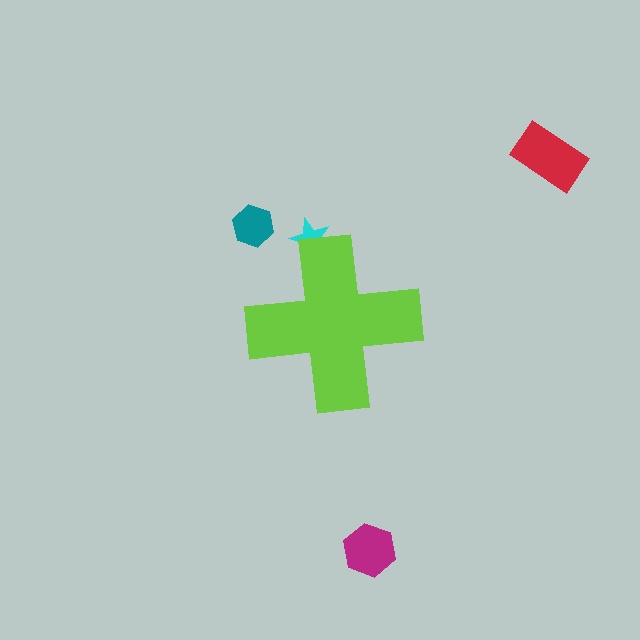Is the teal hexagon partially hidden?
No, the teal hexagon is fully visible.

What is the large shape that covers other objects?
A lime cross.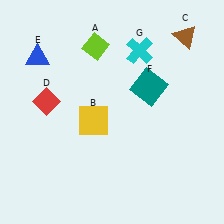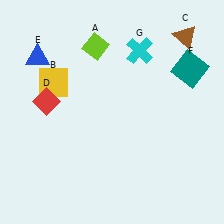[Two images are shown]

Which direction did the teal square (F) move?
The teal square (F) moved right.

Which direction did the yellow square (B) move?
The yellow square (B) moved left.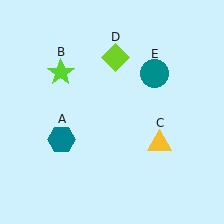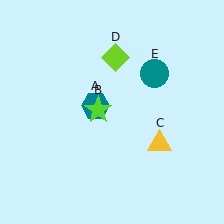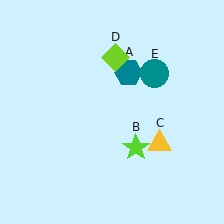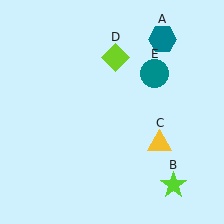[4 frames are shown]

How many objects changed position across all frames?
2 objects changed position: teal hexagon (object A), lime star (object B).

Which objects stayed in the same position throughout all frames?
Yellow triangle (object C) and lime diamond (object D) and teal circle (object E) remained stationary.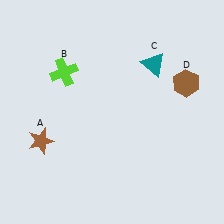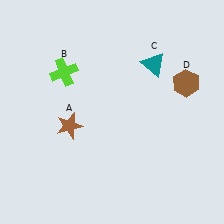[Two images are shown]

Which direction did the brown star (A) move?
The brown star (A) moved right.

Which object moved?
The brown star (A) moved right.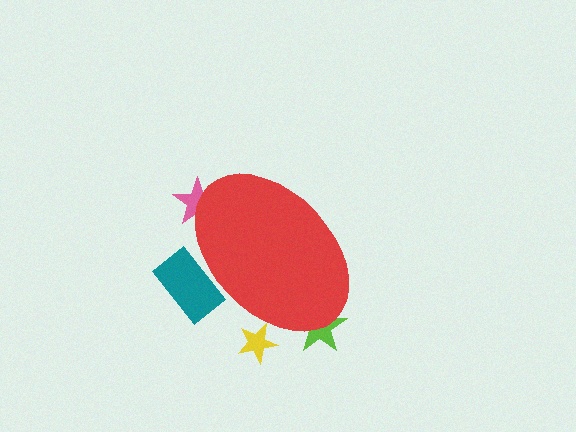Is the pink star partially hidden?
Yes, the pink star is partially hidden behind the red ellipse.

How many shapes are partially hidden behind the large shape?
4 shapes are partially hidden.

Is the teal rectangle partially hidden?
Yes, the teal rectangle is partially hidden behind the red ellipse.